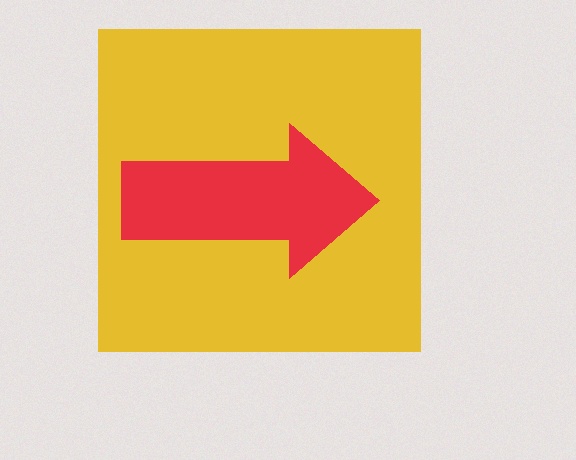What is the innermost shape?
The red arrow.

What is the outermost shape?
The yellow square.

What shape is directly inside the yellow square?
The red arrow.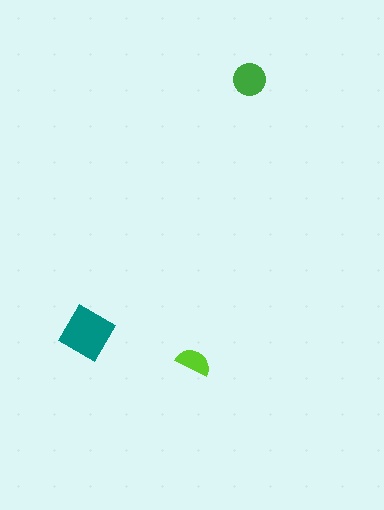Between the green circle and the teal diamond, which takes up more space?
The teal diamond.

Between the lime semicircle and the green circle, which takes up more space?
The green circle.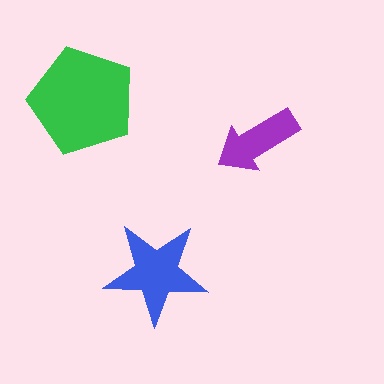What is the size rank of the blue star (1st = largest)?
2nd.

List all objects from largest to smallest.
The green pentagon, the blue star, the purple arrow.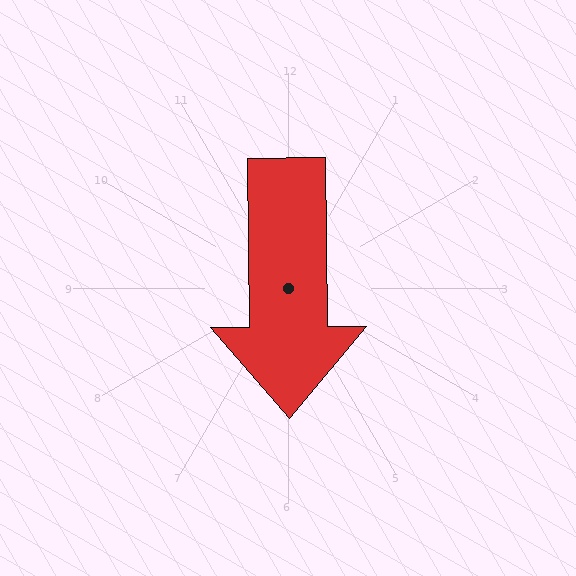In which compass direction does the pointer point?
South.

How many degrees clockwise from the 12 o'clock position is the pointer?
Approximately 180 degrees.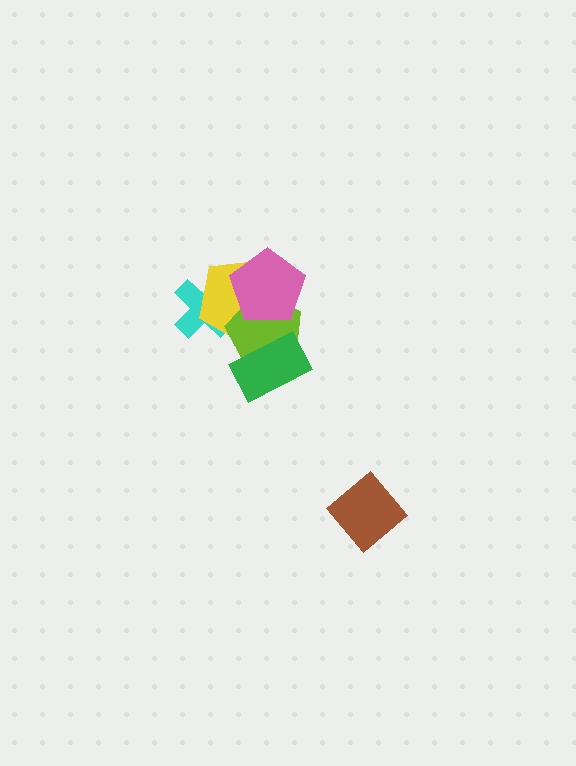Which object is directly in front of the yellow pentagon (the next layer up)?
The lime pentagon is directly in front of the yellow pentagon.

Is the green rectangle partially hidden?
No, no other shape covers it.